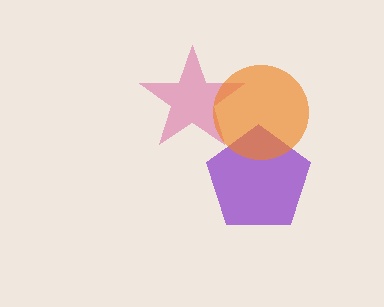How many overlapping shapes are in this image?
There are 3 overlapping shapes in the image.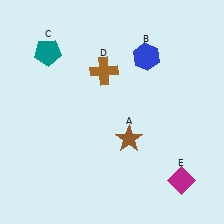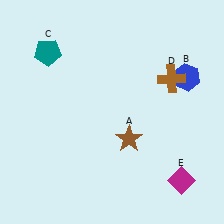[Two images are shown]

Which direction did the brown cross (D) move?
The brown cross (D) moved right.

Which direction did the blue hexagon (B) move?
The blue hexagon (B) moved right.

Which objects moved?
The objects that moved are: the blue hexagon (B), the brown cross (D).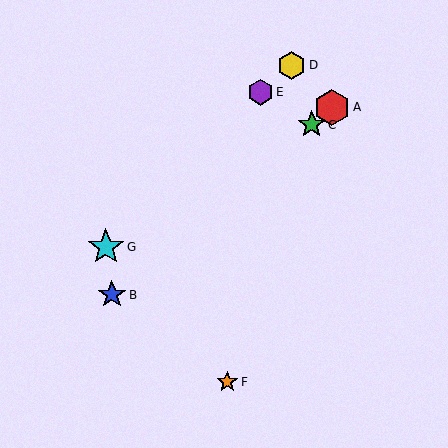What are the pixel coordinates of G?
Object G is at (106, 247).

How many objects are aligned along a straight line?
3 objects (A, B, C) are aligned along a straight line.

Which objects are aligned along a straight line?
Objects A, B, C are aligned along a straight line.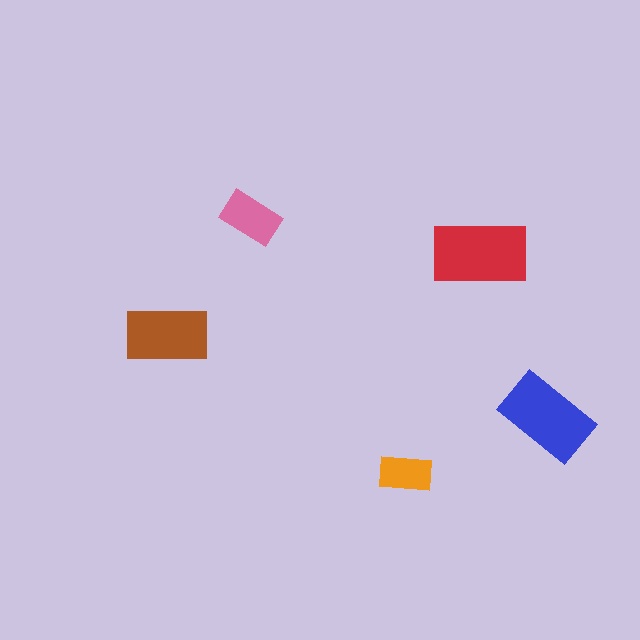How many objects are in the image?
There are 5 objects in the image.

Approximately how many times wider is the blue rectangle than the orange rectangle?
About 1.5 times wider.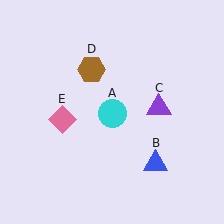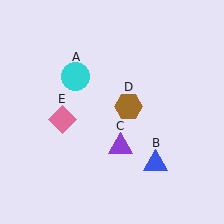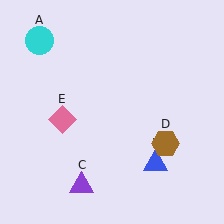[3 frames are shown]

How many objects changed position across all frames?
3 objects changed position: cyan circle (object A), purple triangle (object C), brown hexagon (object D).